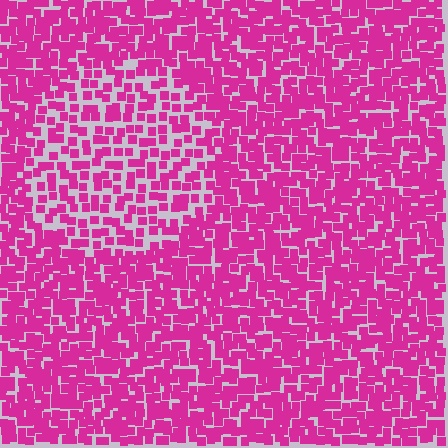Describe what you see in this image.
The image contains small magenta elements arranged at two different densities. A circle-shaped region is visible where the elements are less densely packed than the surrounding area.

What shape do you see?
I see a circle.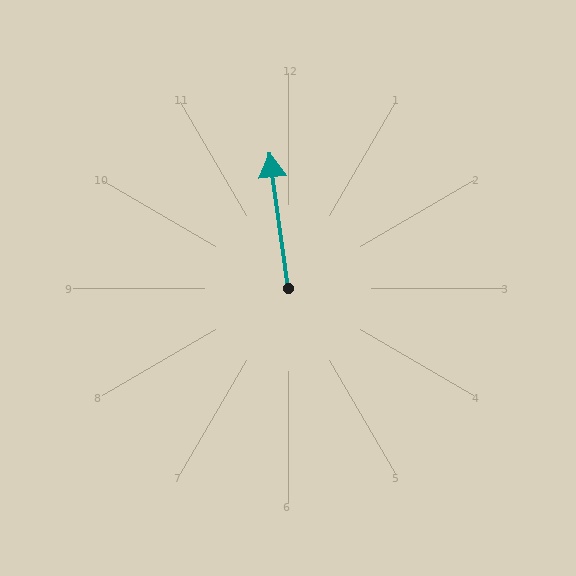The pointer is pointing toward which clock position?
Roughly 12 o'clock.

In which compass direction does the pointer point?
North.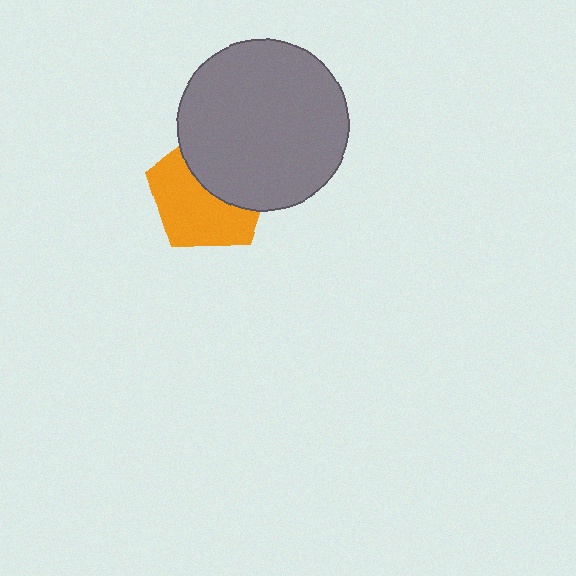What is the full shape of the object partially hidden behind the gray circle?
The partially hidden object is an orange pentagon.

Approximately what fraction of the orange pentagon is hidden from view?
Roughly 44% of the orange pentagon is hidden behind the gray circle.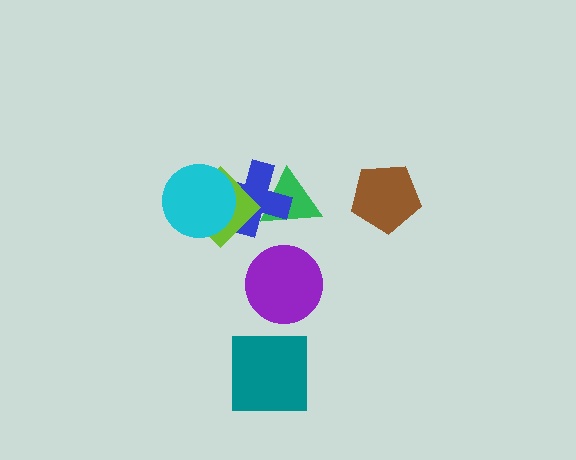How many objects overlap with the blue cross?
3 objects overlap with the blue cross.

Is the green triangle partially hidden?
Yes, it is partially covered by another shape.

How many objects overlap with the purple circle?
0 objects overlap with the purple circle.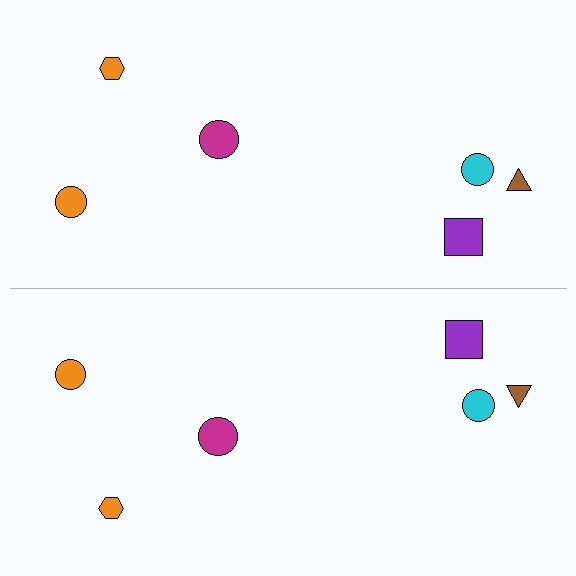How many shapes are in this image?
There are 12 shapes in this image.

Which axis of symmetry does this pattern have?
The pattern has a horizontal axis of symmetry running through the center of the image.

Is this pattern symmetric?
Yes, this pattern has bilateral (reflection) symmetry.